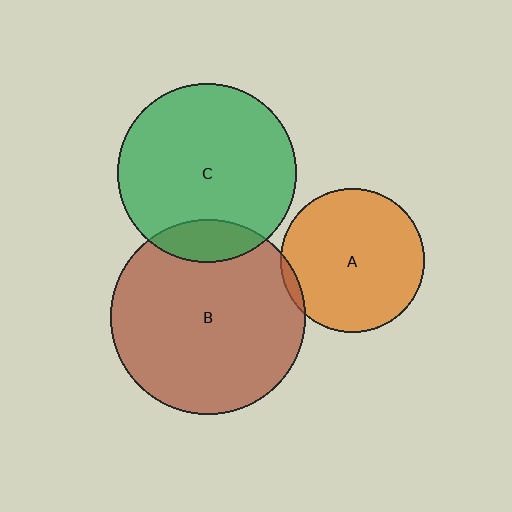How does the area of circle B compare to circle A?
Approximately 1.8 times.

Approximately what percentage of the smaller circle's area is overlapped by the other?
Approximately 15%.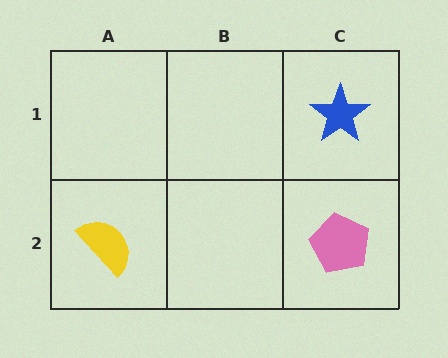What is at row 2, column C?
A pink pentagon.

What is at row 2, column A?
A yellow semicircle.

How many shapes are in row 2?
2 shapes.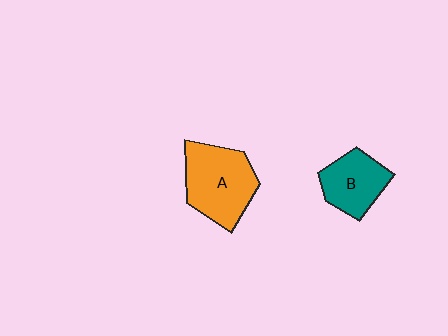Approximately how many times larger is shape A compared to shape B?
Approximately 1.4 times.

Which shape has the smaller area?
Shape B (teal).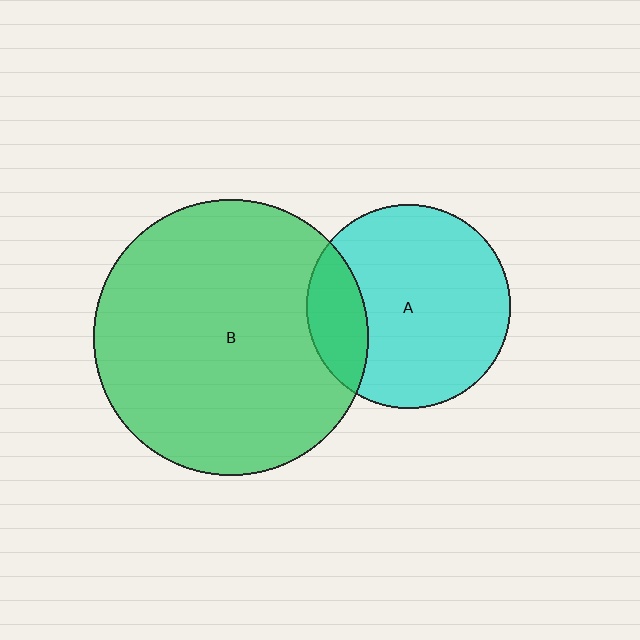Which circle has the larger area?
Circle B (green).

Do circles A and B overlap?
Yes.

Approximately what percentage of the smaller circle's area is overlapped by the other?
Approximately 20%.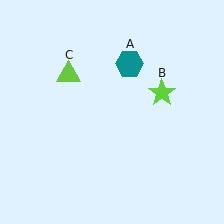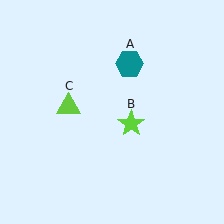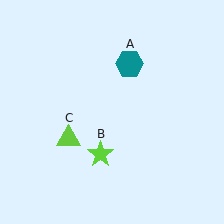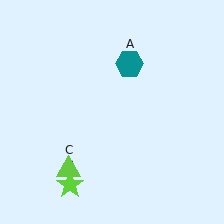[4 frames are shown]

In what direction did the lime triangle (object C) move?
The lime triangle (object C) moved down.